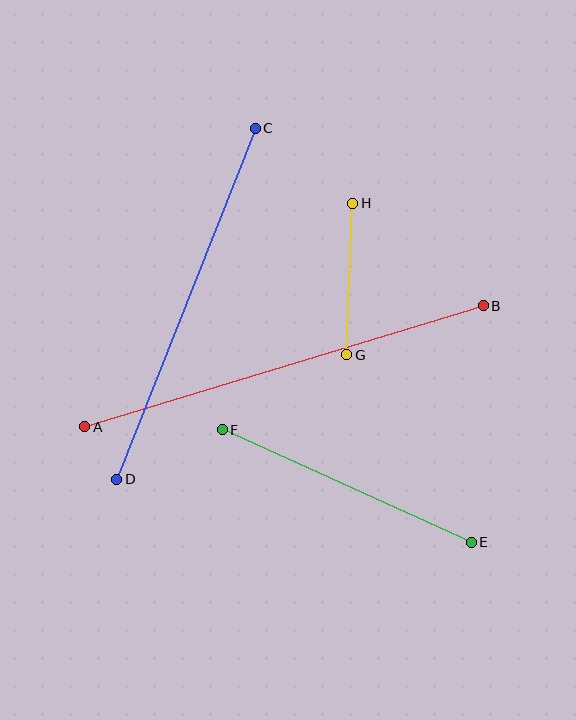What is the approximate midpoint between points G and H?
The midpoint is at approximately (350, 279) pixels.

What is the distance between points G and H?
The distance is approximately 151 pixels.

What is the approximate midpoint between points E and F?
The midpoint is at approximately (347, 486) pixels.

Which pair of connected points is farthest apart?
Points A and B are farthest apart.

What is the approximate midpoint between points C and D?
The midpoint is at approximately (186, 304) pixels.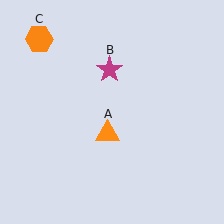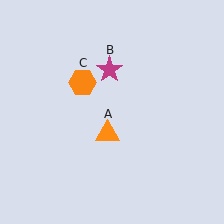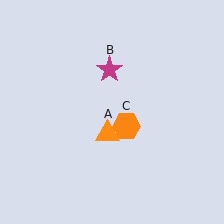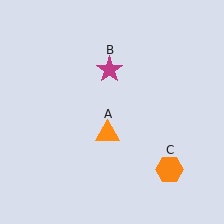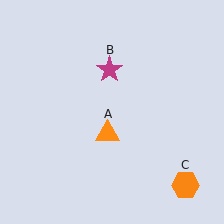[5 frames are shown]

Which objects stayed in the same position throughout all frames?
Orange triangle (object A) and magenta star (object B) remained stationary.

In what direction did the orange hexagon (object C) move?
The orange hexagon (object C) moved down and to the right.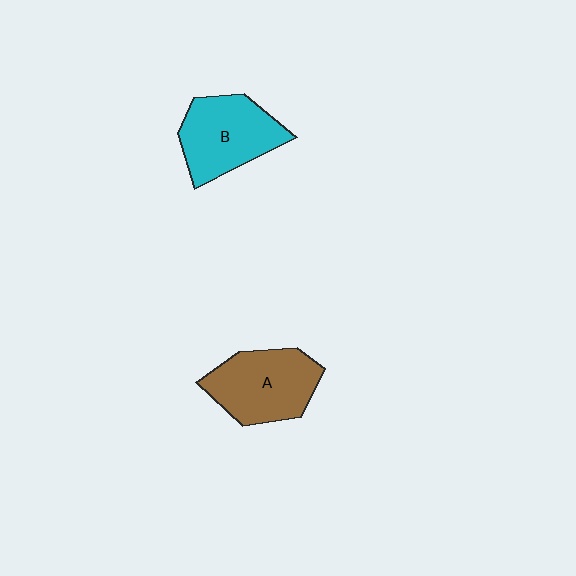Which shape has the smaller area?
Shape B (cyan).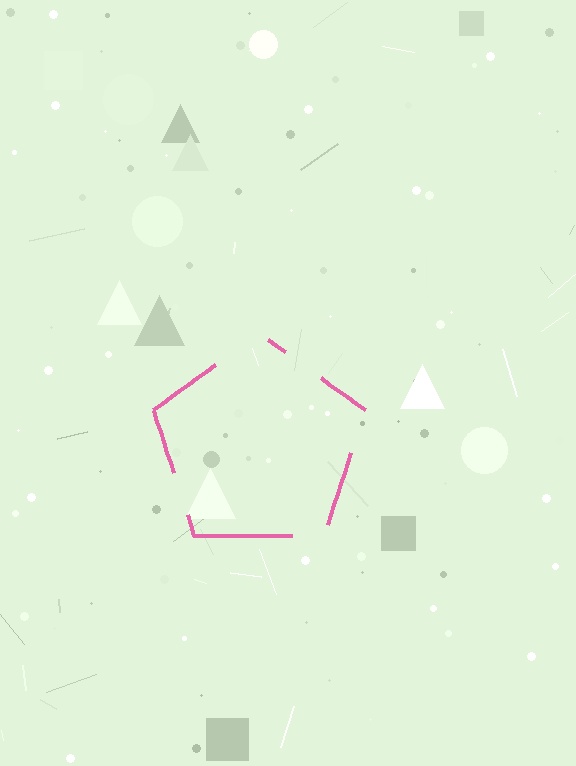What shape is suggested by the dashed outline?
The dashed outline suggests a pentagon.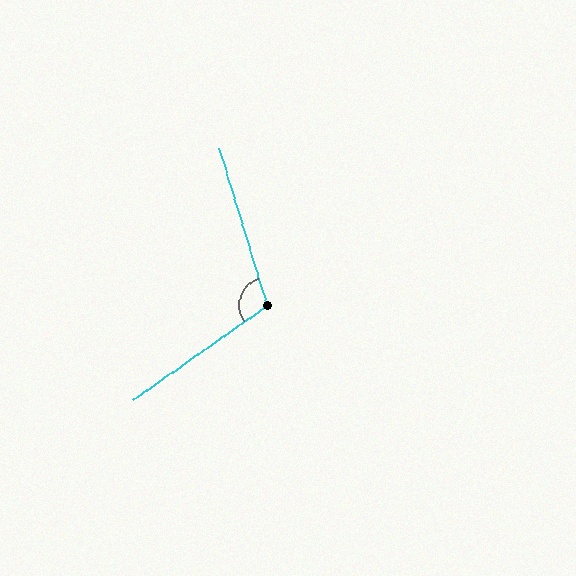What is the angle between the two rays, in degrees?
Approximately 108 degrees.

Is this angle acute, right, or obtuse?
It is obtuse.